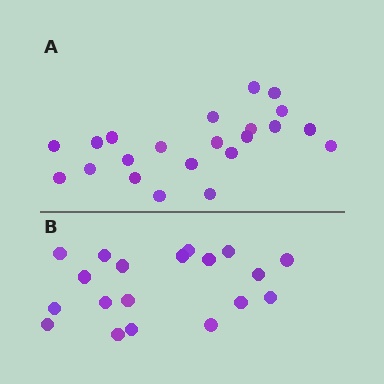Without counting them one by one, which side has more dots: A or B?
Region A (the top region) has more dots.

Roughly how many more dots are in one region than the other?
Region A has just a few more — roughly 2 or 3 more dots than region B.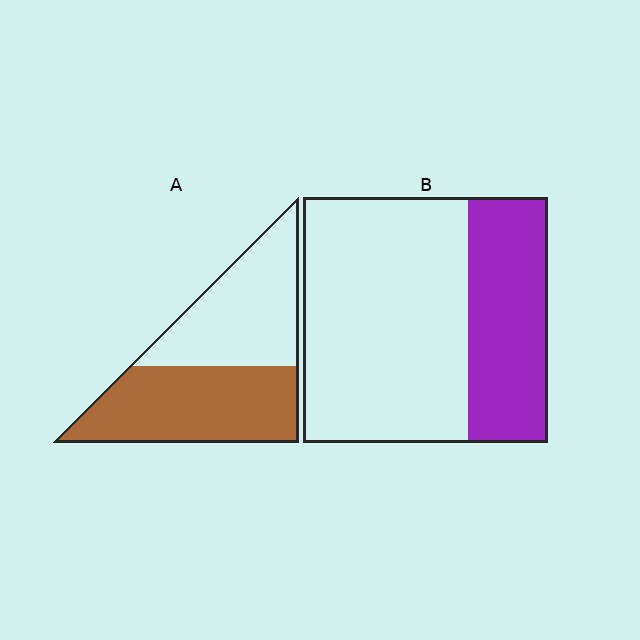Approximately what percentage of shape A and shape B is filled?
A is approximately 55% and B is approximately 35%.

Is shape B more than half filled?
No.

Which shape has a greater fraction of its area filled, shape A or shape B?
Shape A.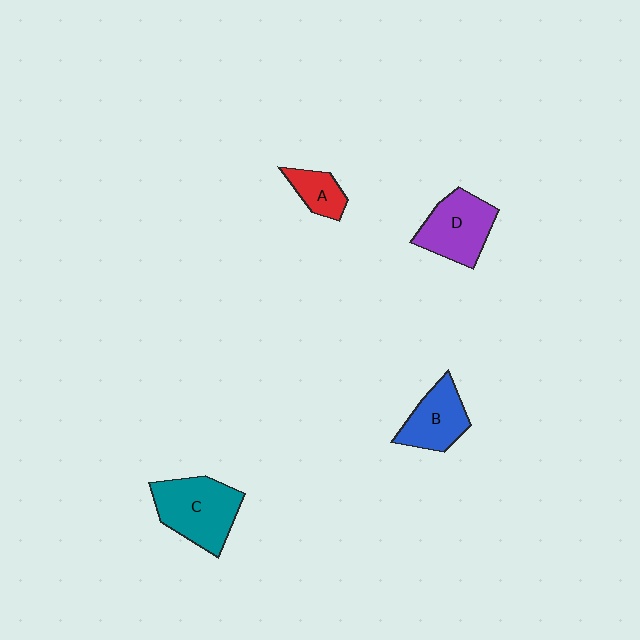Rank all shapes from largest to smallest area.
From largest to smallest: C (teal), D (purple), B (blue), A (red).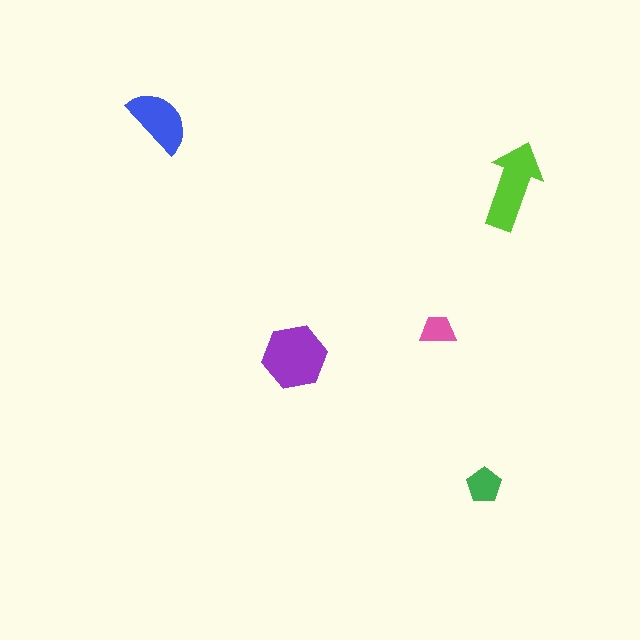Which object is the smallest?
The pink trapezoid.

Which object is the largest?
The purple hexagon.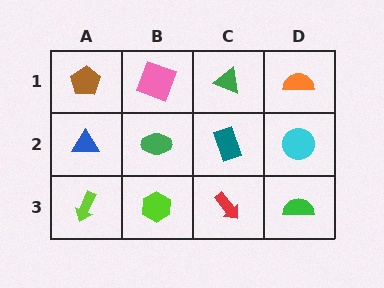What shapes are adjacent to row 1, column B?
A green ellipse (row 2, column B), a brown pentagon (row 1, column A), a green triangle (row 1, column C).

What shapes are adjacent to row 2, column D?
An orange semicircle (row 1, column D), a green semicircle (row 3, column D), a teal rectangle (row 2, column C).